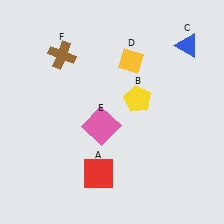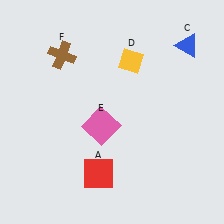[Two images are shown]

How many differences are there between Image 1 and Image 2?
There is 1 difference between the two images.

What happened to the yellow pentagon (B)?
The yellow pentagon (B) was removed in Image 2. It was in the top-right area of Image 1.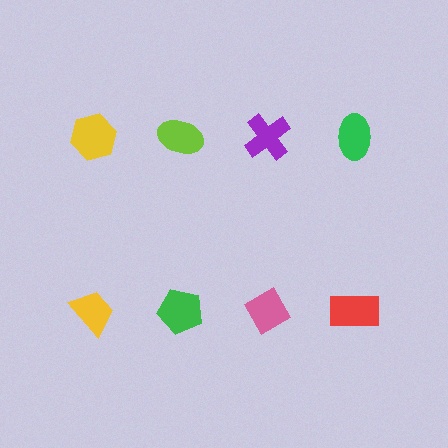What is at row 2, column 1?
A yellow trapezoid.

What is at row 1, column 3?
A purple cross.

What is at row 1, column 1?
A yellow hexagon.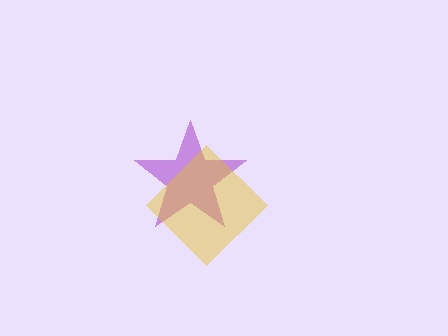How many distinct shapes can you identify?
There are 2 distinct shapes: a purple star, a yellow diamond.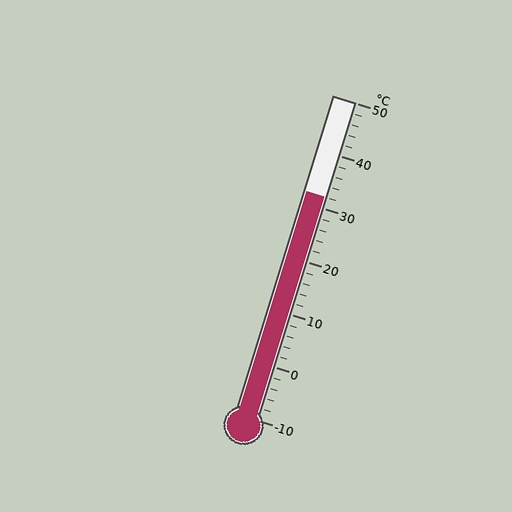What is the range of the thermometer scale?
The thermometer scale ranges from -10°C to 50°C.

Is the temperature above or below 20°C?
The temperature is above 20°C.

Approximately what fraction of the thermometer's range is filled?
The thermometer is filled to approximately 70% of its range.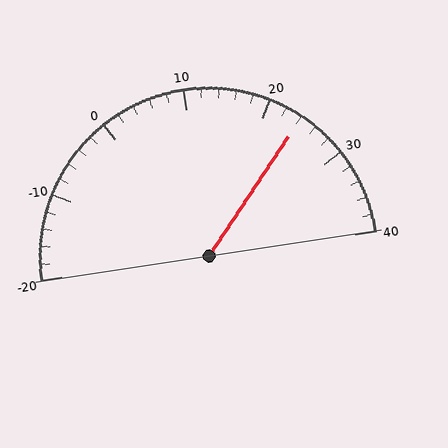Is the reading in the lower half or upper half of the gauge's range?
The reading is in the upper half of the range (-20 to 40).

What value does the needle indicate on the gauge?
The needle indicates approximately 24.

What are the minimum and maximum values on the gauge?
The gauge ranges from -20 to 40.